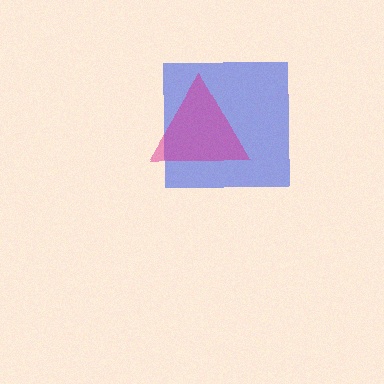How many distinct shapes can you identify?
There are 2 distinct shapes: a blue square, a magenta triangle.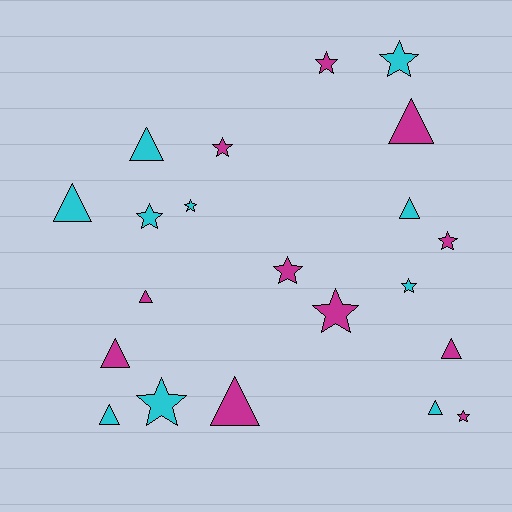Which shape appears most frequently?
Star, with 11 objects.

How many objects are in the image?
There are 21 objects.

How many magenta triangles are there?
There are 5 magenta triangles.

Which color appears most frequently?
Magenta, with 11 objects.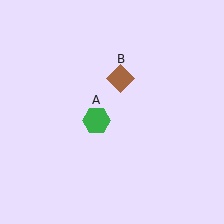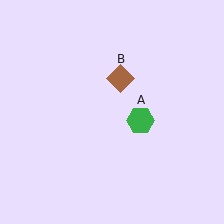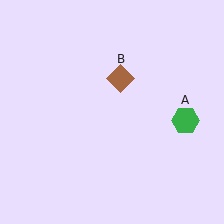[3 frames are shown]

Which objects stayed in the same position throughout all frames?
Brown diamond (object B) remained stationary.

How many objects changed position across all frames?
1 object changed position: green hexagon (object A).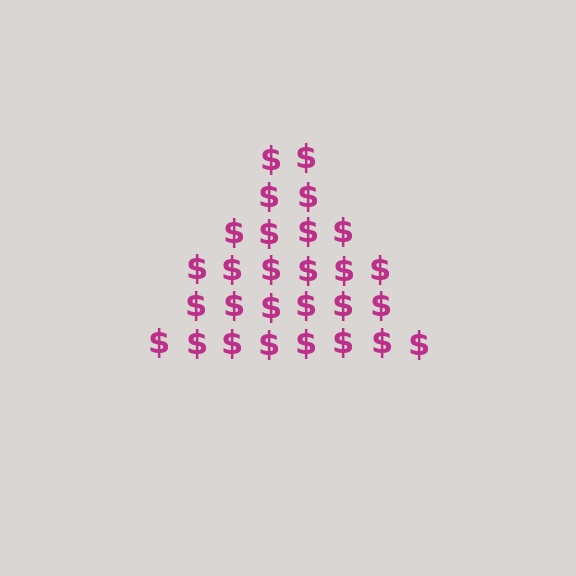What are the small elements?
The small elements are dollar signs.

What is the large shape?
The large shape is a triangle.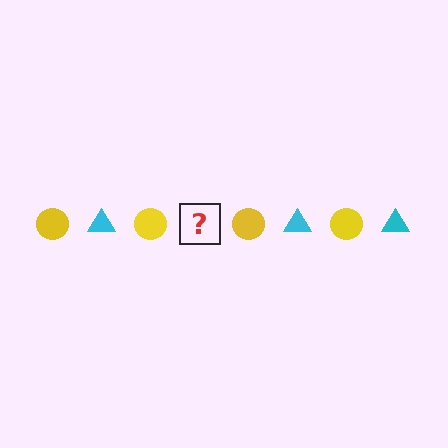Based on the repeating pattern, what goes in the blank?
The blank should be a cyan triangle.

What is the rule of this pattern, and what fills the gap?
The rule is that the pattern alternates between yellow circle and cyan triangle. The gap should be filled with a cyan triangle.